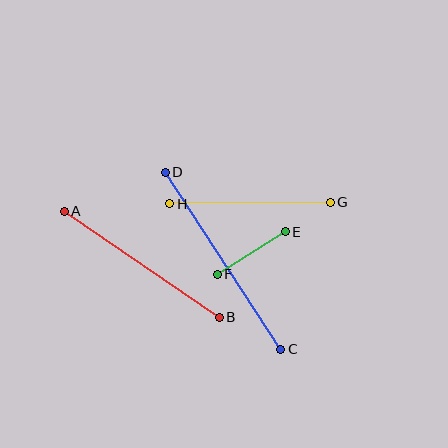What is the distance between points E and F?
The distance is approximately 80 pixels.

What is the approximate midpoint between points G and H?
The midpoint is at approximately (250, 203) pixels.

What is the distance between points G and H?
The distance is approximately 161 pixels.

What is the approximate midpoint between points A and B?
The midpoint is at approximately (142, 264) pixels.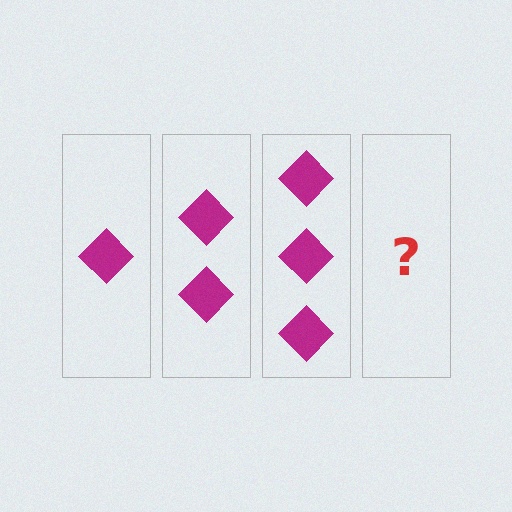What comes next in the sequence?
The next element should be 4 diamonds.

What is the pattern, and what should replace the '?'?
The pattern is that each step adds one more diamond. The '?' should be 4 diamonds.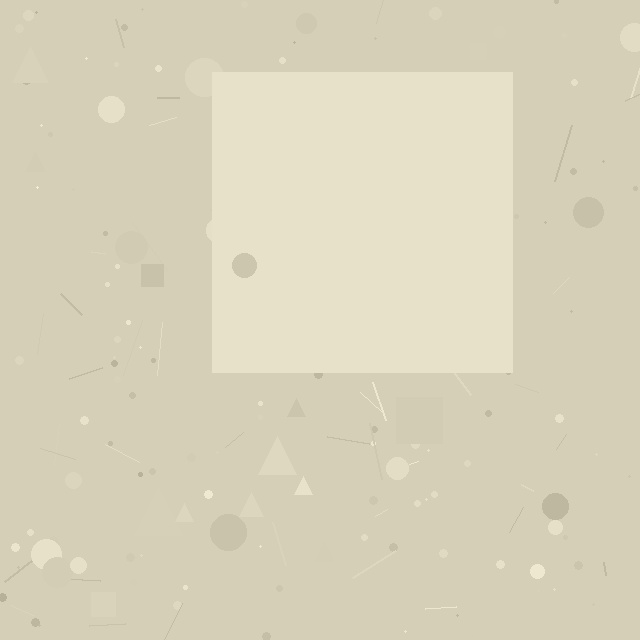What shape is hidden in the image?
A square is hidden in the image.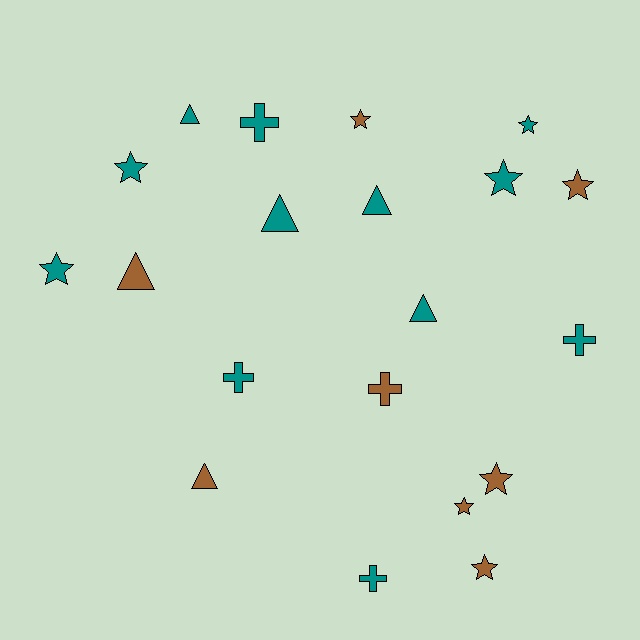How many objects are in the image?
There are 20 objects.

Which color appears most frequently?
Teal, with 12 objects.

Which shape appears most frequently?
Star, with 9 objects.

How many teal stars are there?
There are 4 teal stars.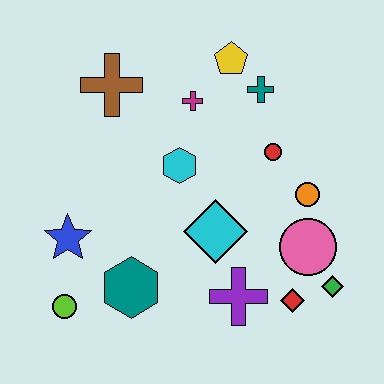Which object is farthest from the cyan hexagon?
The green diamond is farthest from the cyan hexagon.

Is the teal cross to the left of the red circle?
Yes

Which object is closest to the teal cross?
The yellow pentagon is closest to the teal cross.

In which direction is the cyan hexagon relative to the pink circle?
The cyan hexagon is to the left of the pink circle.